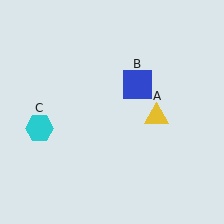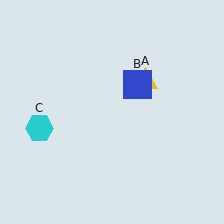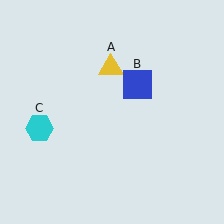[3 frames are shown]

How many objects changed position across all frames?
1 object changed position: yellow triangle (object A).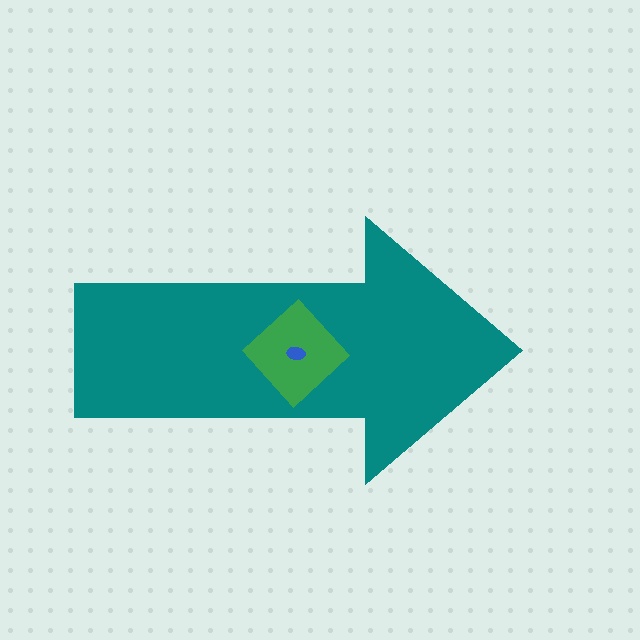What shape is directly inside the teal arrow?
The green diamond.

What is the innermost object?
The blue ellipse.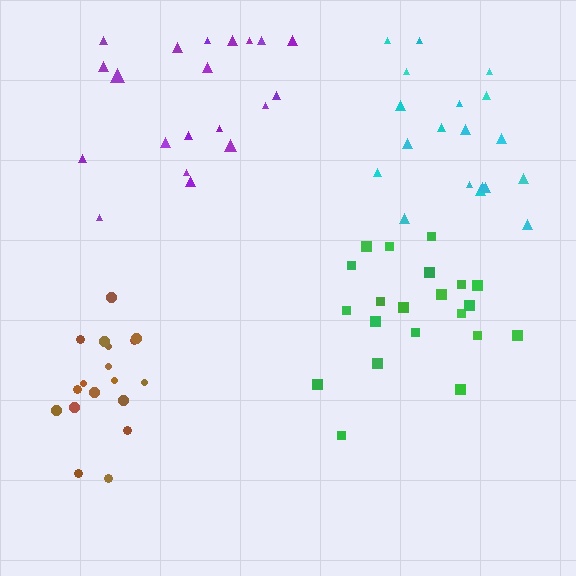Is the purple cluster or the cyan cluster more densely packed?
Cyan.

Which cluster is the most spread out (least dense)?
Purple.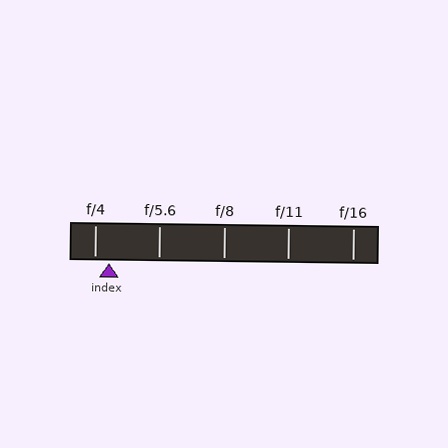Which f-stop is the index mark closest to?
The index mark is closest to f/4.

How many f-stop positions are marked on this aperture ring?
There are 5 f-stop positions marked.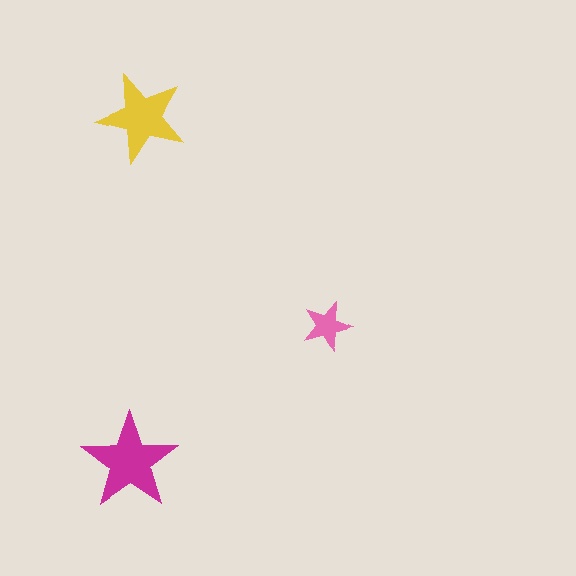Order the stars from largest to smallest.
the magenta one, the yellow one, the pink one.